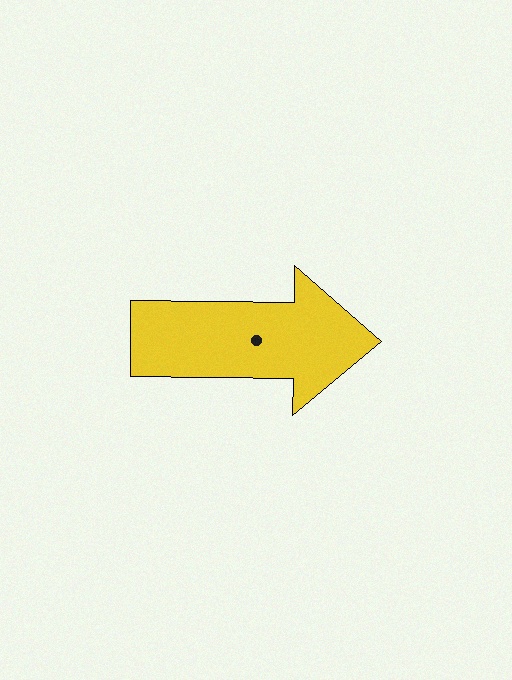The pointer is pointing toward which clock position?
Roughly 3 o'clock.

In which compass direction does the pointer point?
East.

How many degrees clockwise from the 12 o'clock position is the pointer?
Approximately 91 degrees.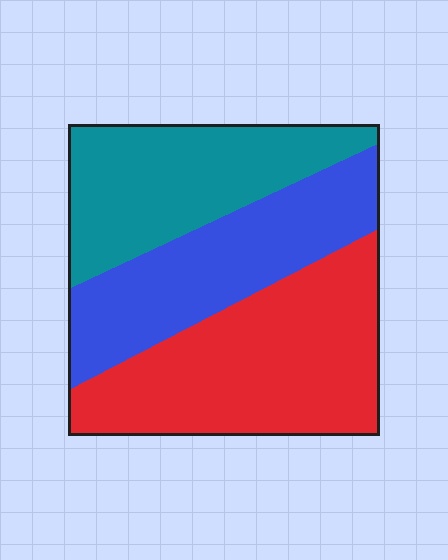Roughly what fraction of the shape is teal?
Teal covers 30% of the shape.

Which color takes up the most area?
Red, at roughly 40%.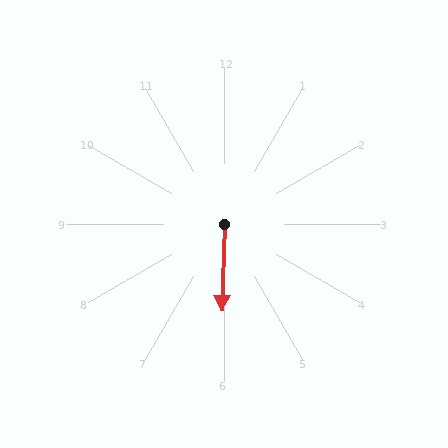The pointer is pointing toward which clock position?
Roughly 6 o'clock.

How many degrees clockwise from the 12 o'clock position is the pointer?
Approximately 182 degrees.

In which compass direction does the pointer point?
South.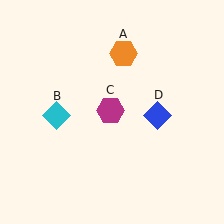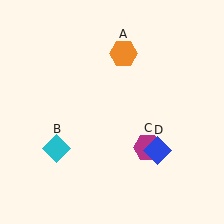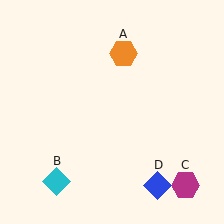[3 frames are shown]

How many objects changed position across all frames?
3 objects changed position: cyan diamond (object B), magenta hexagon (object C), blue diamond (object D).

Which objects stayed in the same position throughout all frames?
Orange hexagon (object A) remained stationary.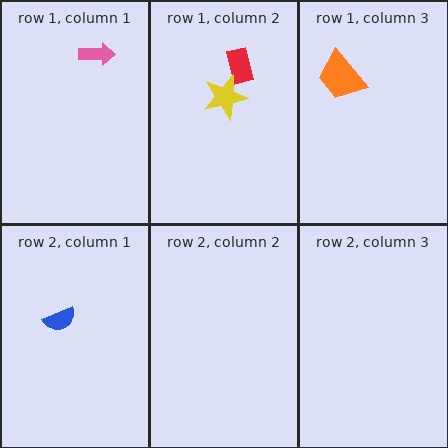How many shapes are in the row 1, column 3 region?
1.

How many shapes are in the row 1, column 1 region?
1.